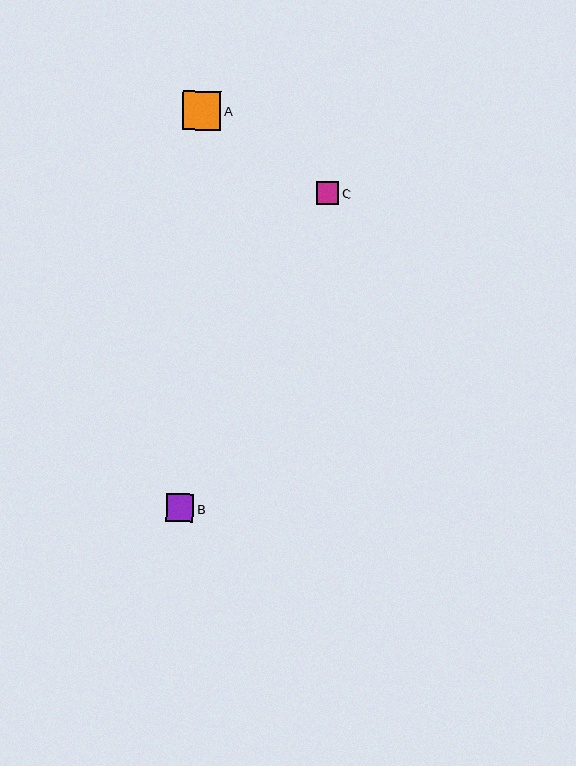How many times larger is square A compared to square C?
Square A is approximately 1.7 times the size of square C.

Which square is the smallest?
Square C is the smallest with a size of approximately 23 pixels.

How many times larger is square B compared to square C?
Square B is approximately 1.2 times the size of square C.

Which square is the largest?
Square A is the largest with a size of approximately 38 pixels.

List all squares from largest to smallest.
From largest to smallest: A, B, C.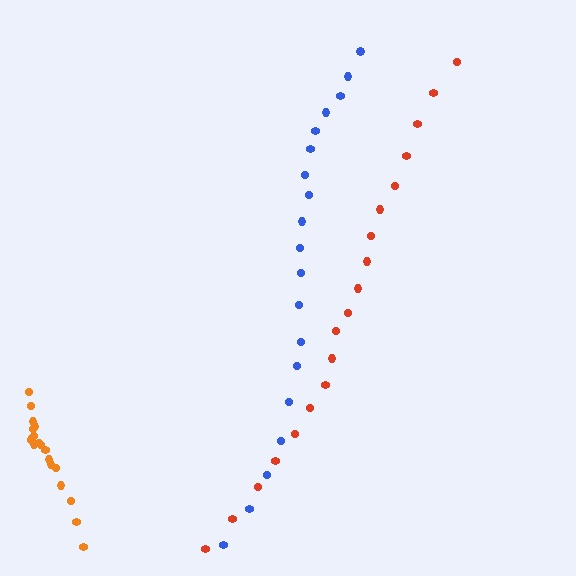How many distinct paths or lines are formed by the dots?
There are 3 distinct paths.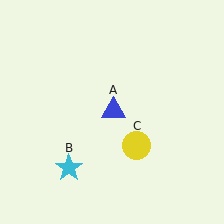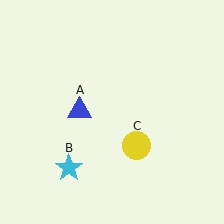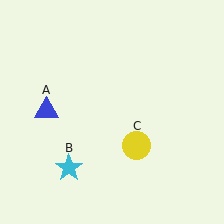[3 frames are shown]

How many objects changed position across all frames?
1 object changed position: blue triangle (object A).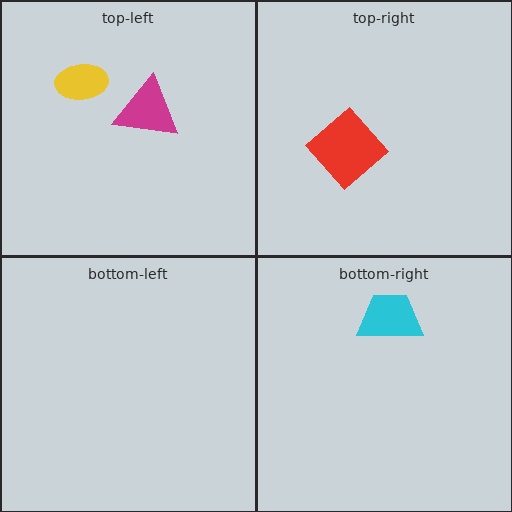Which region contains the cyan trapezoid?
The bottom-right region.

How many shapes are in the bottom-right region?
1.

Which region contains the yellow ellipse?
The top-left region.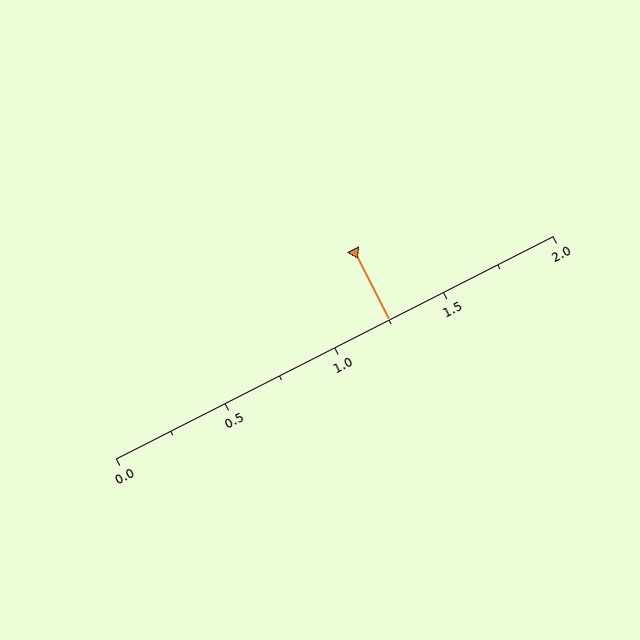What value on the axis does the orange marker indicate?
The marker indicates approximately 1.25.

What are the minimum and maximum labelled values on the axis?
The axis runs from 0.0 to 2.0.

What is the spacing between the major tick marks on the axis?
The major ticks are spaced 0.5 apart.